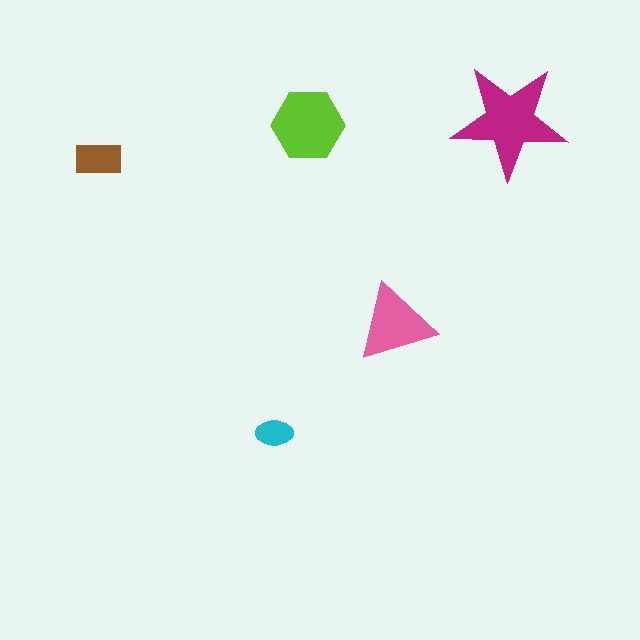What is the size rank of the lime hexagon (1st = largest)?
2nd.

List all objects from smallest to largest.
The cyan ellipse, the brown rectangle, the pink triangle, the lime hexagon, the magenta star.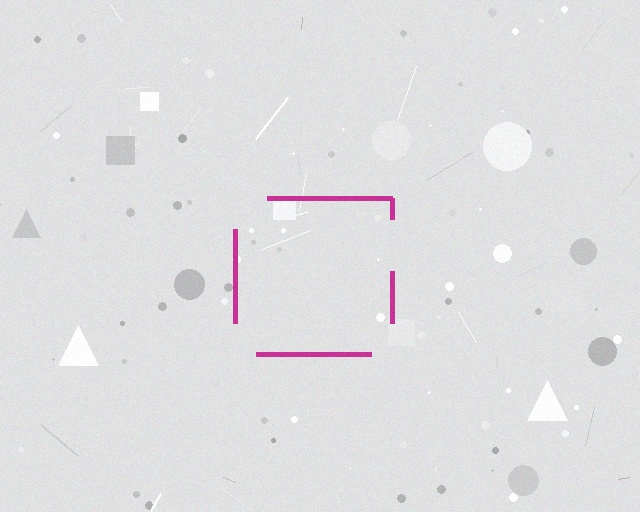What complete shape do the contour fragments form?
The contour fragments form a square.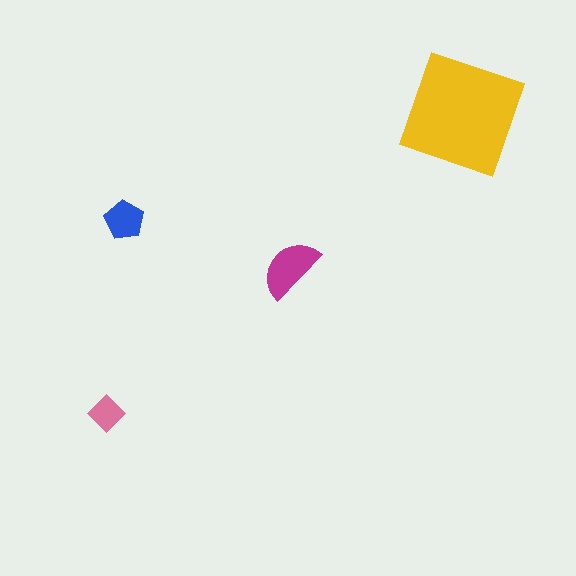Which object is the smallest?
The pink diamond.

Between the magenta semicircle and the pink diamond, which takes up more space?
The magenta semicircle.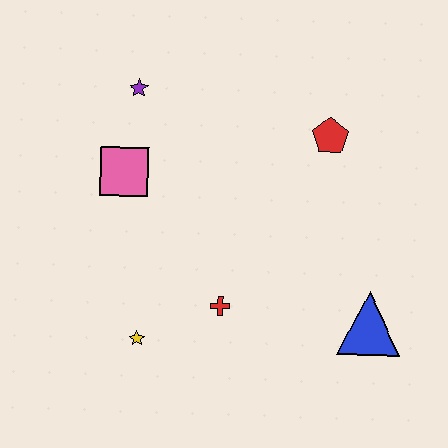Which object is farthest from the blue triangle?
The purple star is farthest from the blue triangle.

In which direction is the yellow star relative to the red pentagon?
The yellow star is below the red pentagon.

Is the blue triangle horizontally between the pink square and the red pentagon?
No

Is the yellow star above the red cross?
No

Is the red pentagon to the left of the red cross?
No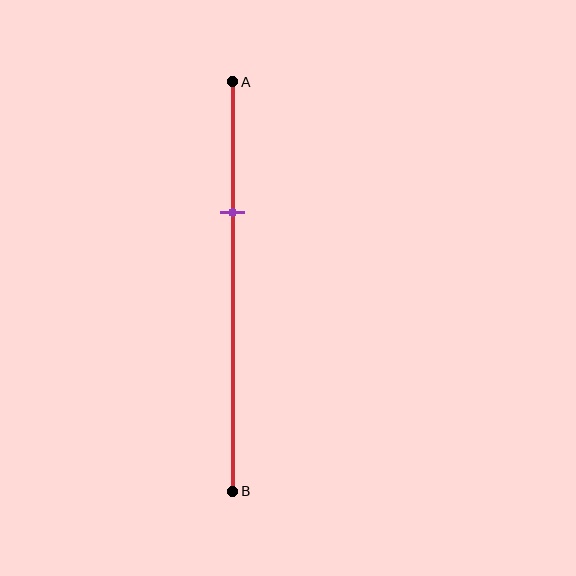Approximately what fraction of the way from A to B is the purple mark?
The purple mark is approximately 30% of the way from A to B.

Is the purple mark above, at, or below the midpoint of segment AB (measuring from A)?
The purple mark is above the midpoint of segment AB.